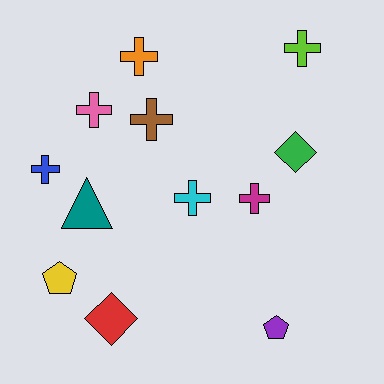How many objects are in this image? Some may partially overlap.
There are 12 objects.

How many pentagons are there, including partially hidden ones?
There are 2 pentagons.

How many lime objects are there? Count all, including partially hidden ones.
There is 1 lime object.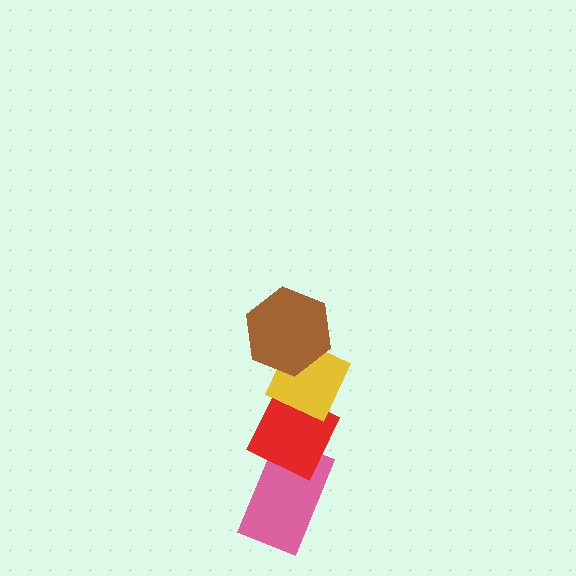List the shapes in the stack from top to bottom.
From top to bottom: the brown hexagon, the yellow diamond, the red diamond, the pink rectangle.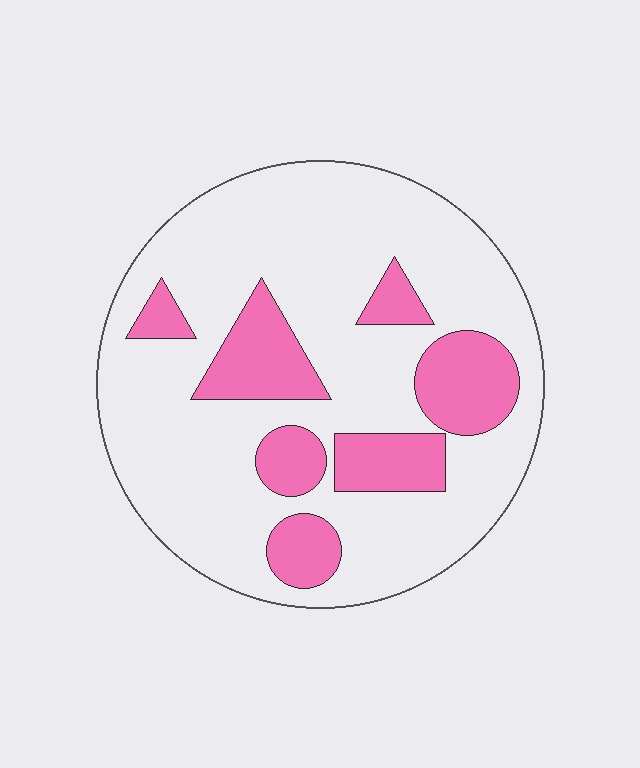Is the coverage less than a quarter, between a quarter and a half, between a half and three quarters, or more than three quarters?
Less than a quarter.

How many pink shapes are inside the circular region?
7.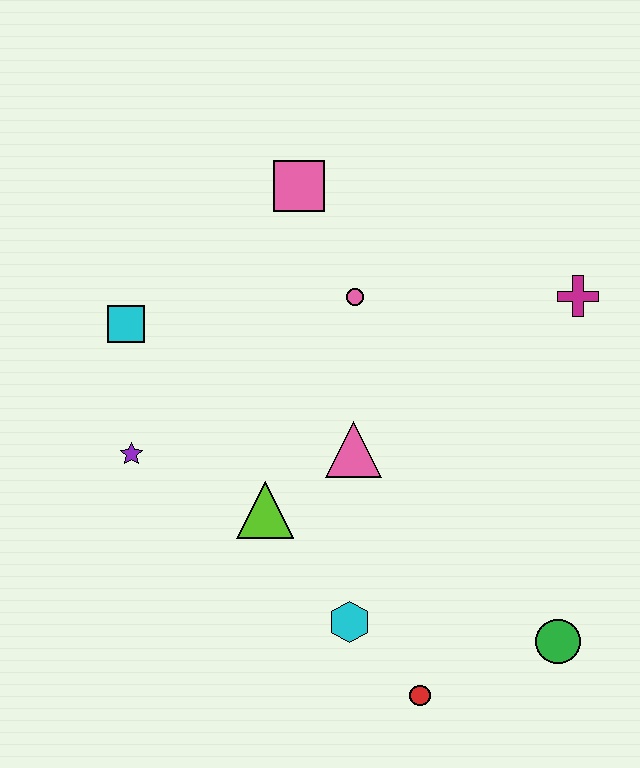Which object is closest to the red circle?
The cyan hexagon is closest to the red circle.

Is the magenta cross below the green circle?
No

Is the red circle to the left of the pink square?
No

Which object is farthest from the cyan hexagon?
The pink square is farthest from the cyan hexagon.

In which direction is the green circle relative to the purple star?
The green circle is to the right of the purple star.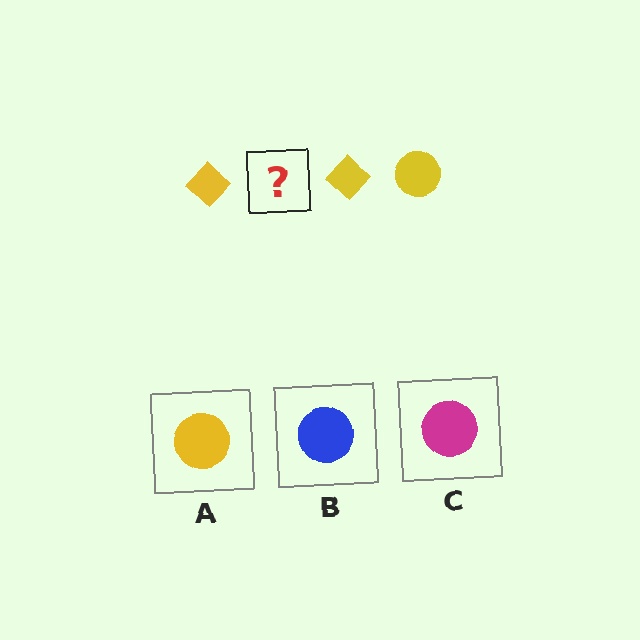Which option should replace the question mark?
Option A.